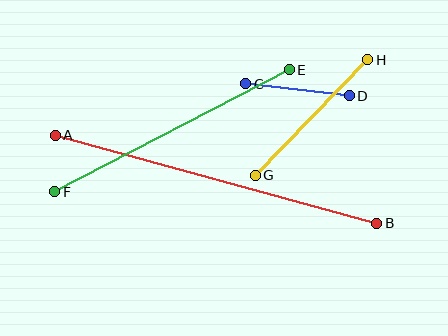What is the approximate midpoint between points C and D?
The midpoint is at approximately (298, 90) pixels.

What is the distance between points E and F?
The distance is approximately 264 pixels.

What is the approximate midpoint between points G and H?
The midpoint is at approximately (311, 117) pixels.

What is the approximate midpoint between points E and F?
The midpoint is at approximately (172, 131) pixels.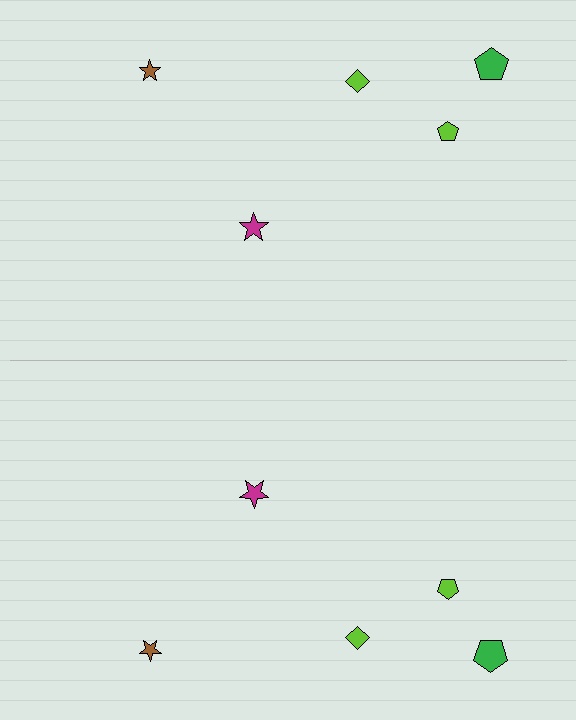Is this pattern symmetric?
Yes, this pattern has bilateral (reflection) symmetry.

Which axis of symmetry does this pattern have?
The pattern has a horizontal axis of symmetry running through the center of the image.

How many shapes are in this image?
There are 10 shapes in this image.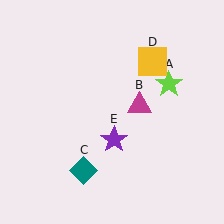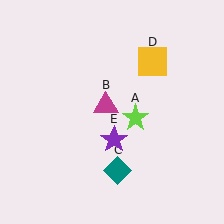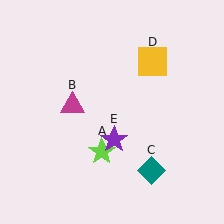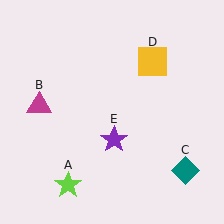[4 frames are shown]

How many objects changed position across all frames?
3 objects changed position: lime star (object A), magenta triangle (object B), teal diamond (object C).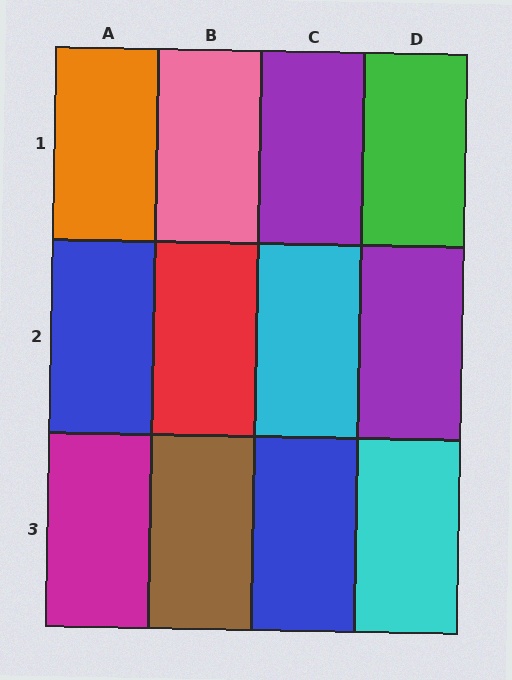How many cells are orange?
1 cell is orange.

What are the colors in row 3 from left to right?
Magenta, brown, blue, cyan.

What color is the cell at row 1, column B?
Pink.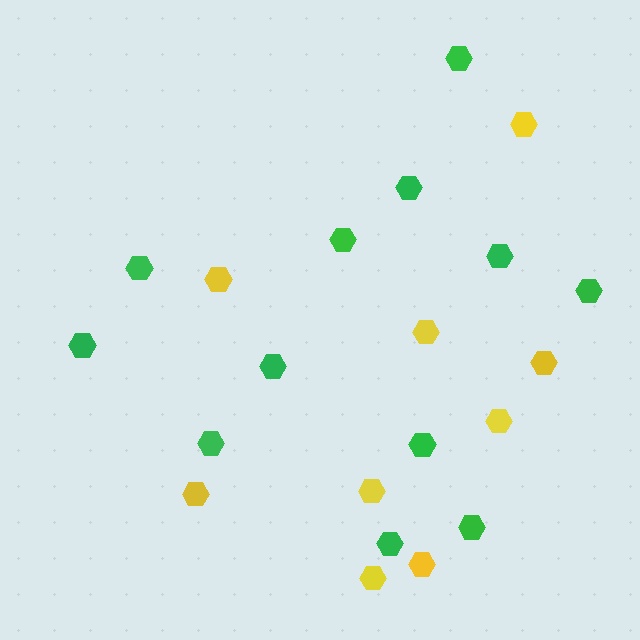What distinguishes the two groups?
There are 2 groups: one group of green hexagons (12) and one group of yellow hexagons (9).